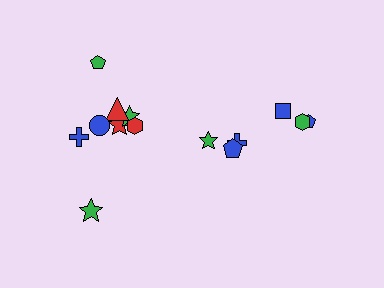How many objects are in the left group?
There are 8 objects.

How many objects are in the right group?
There are 6 objects.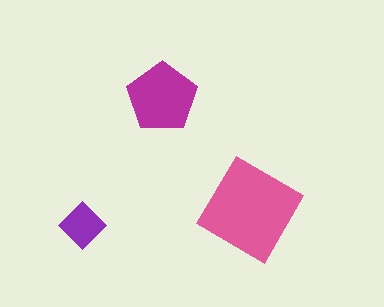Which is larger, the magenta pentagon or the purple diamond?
The magenta pentagon.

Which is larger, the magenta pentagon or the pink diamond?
The pink diamond.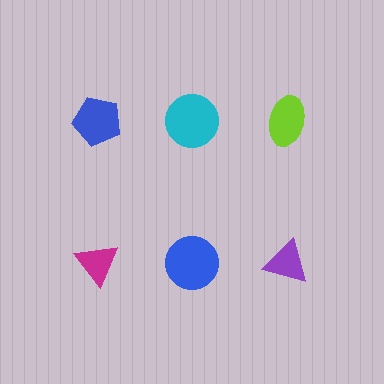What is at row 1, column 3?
A lime ellipse.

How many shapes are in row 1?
3 shapes.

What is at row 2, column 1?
A magenta triangle.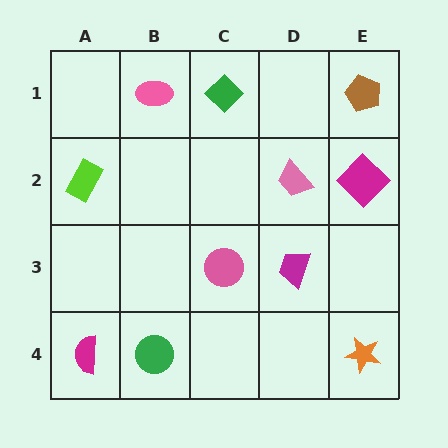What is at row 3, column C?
A pink circle.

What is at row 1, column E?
A brown pentagon.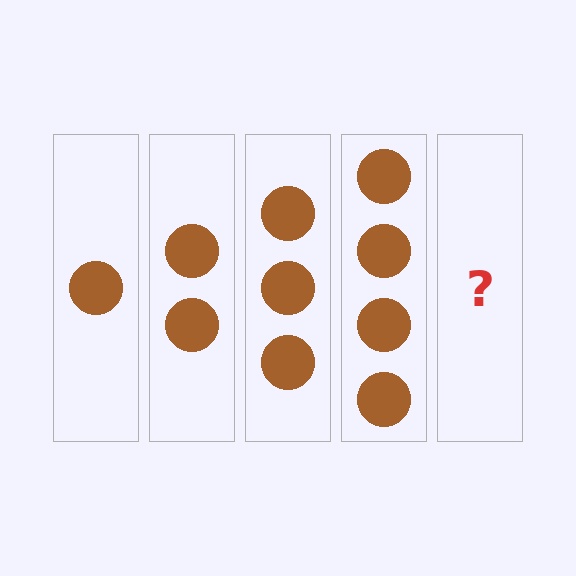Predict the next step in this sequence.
The next step is 5 circles.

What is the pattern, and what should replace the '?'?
The pattern is that each step adds one more circle. The '?' should be 5 circles.